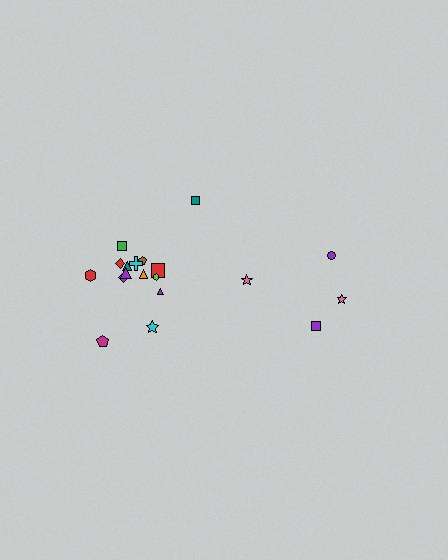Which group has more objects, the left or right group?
The left group.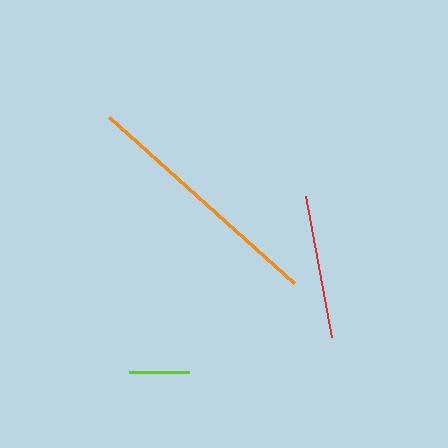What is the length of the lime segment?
The lime segment is approximately 60 pixels long.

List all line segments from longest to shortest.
From longest to shortest: orange, red, lime.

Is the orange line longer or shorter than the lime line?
The orange line is longer than the lime line.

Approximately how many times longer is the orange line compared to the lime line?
The orange line is approximately 4.1 times the length of the lime line.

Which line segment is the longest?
The orange line is the longest at approximately 249 pixels.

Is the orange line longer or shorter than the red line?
The orange line is longer than the red line.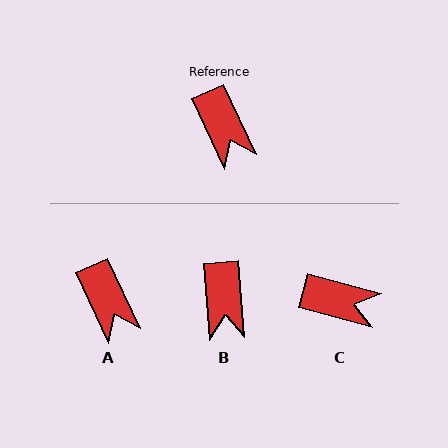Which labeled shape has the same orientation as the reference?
A.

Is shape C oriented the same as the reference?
No, it is off by about 50 degrees.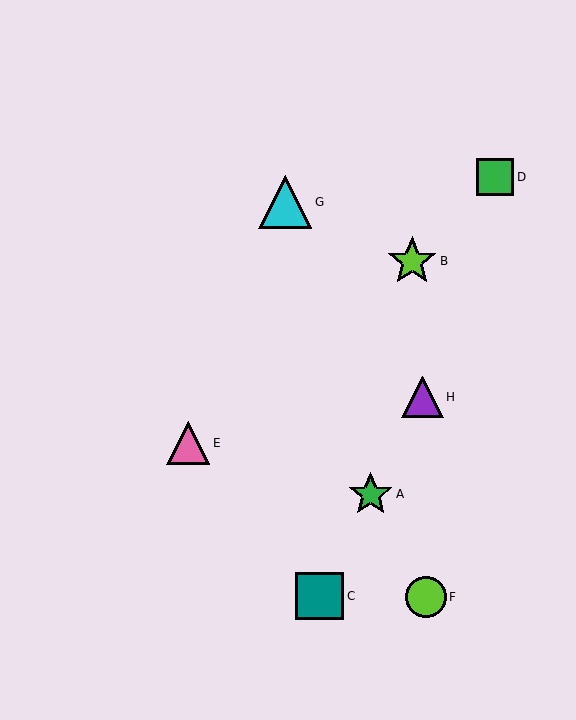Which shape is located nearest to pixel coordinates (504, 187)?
The green square (labeled D) at (495, 177) is nearest to that location.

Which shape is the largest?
The cyan triangle (labeled G) is the largest.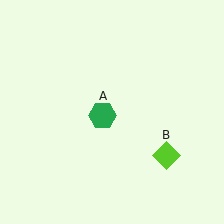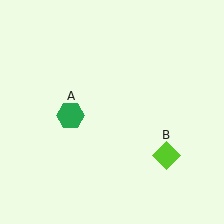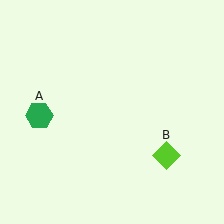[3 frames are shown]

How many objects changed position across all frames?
1 object changed position: green hexagon (object A).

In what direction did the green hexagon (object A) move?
The green hexagon (object A) moved left.